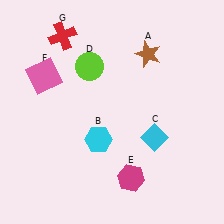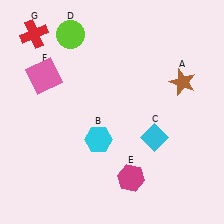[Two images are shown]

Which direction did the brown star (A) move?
The brown star (A) moved right.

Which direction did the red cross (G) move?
The red cross (G) moved left.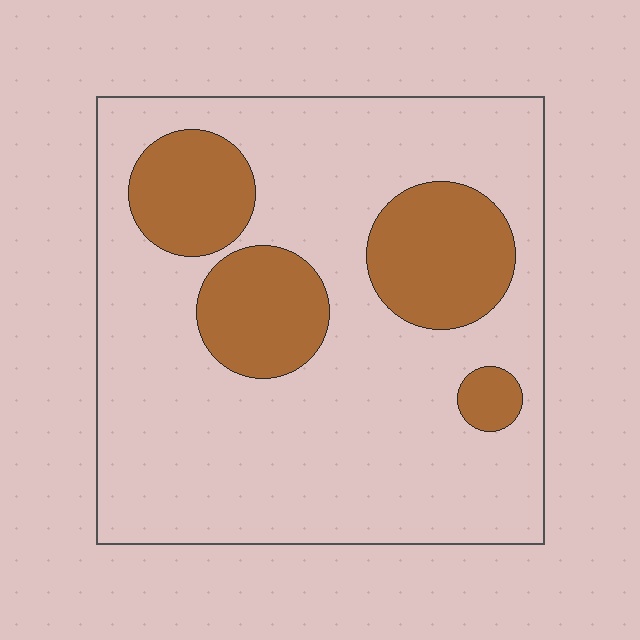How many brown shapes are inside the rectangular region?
4.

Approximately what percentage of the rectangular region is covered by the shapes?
Approximately 25%.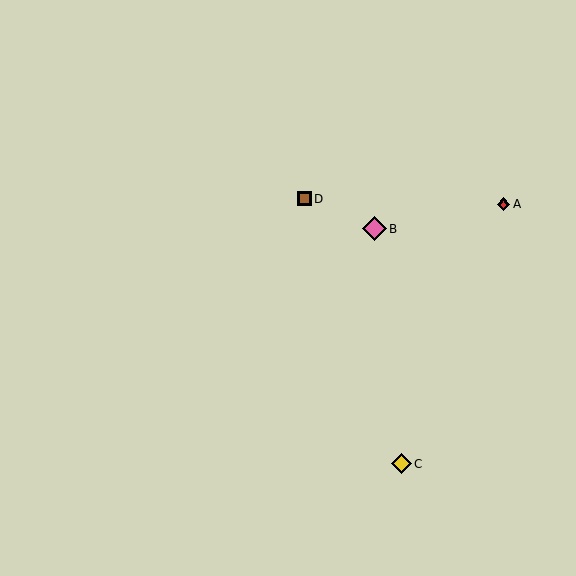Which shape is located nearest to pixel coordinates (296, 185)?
The brown square (labeled D) at (304, 199) is nearest to that location.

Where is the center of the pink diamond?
The center of the pink diamond is at (374, 229).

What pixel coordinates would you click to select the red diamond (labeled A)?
Click at (504, 204) to select the red diamond A.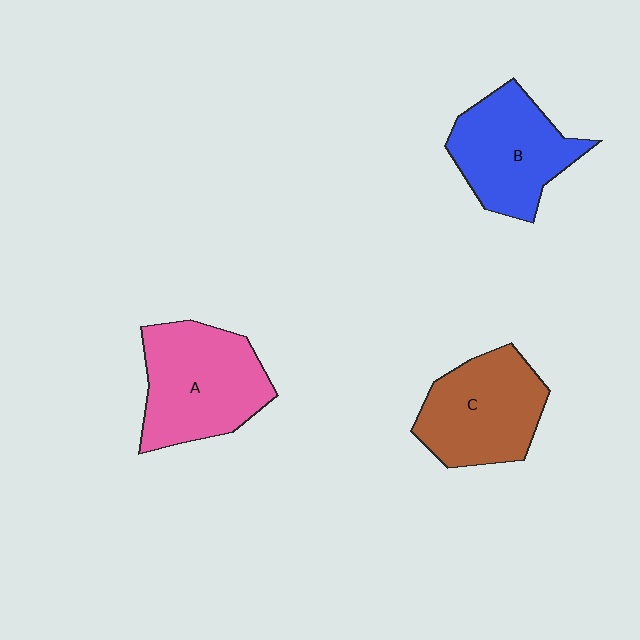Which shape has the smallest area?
Shape B (blue).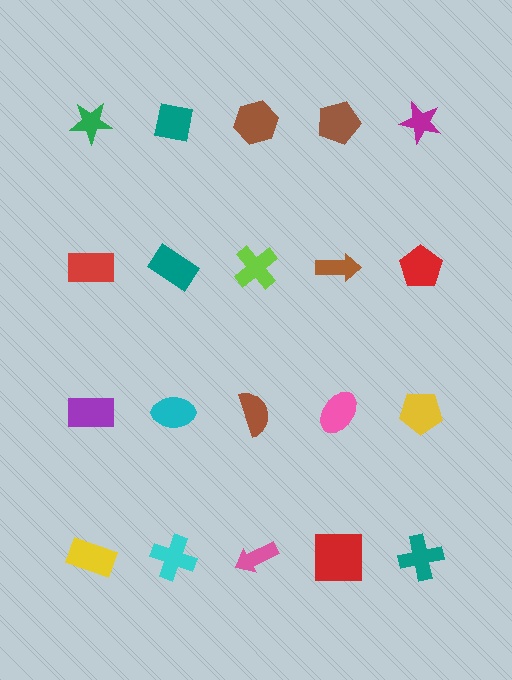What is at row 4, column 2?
A cyan cross.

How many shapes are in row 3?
5 shapes.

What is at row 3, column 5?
A yellow pentagon.